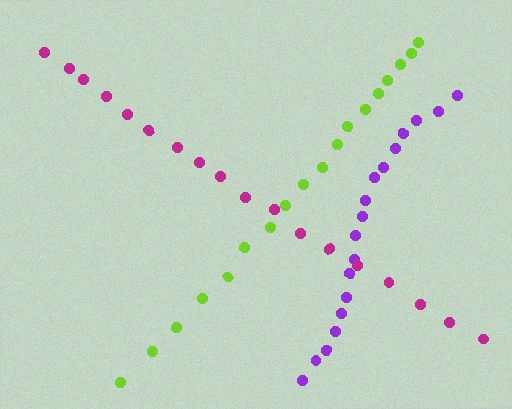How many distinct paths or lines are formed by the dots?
There are 3 distinct paths.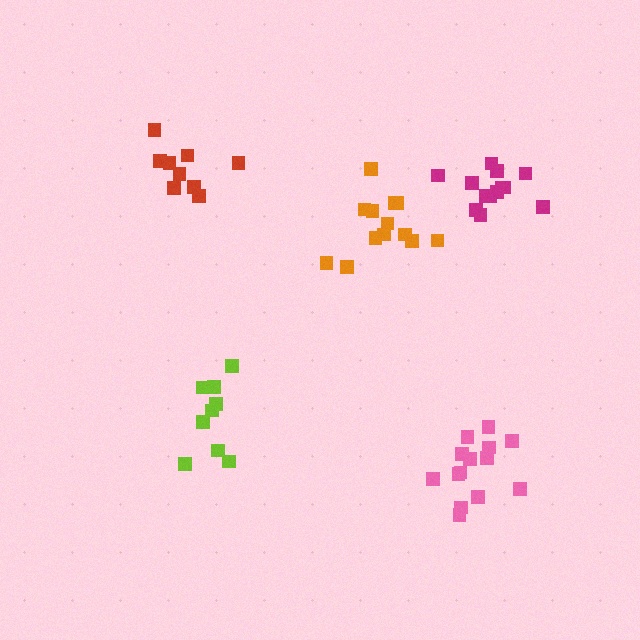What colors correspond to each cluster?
The clusters are colored: red, lime, orange, magenta, pink.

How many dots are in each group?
Group 1: 9 dots, Group 2: 9 dots, Group 3: 13 dots, Group 4: 13 dots, Group 5: 14 dots (58 total).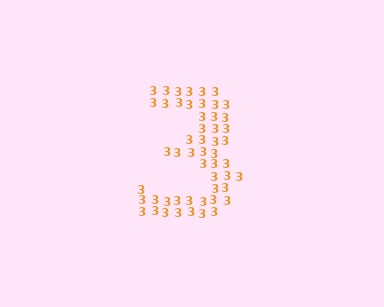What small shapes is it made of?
It is made of small digit 3's.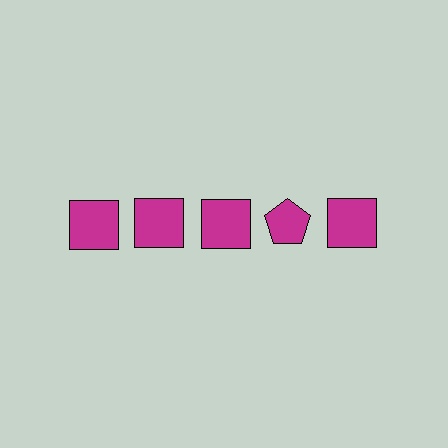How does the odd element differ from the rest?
It has a different shape: pentagon instead of square.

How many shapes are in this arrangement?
There are 5 shapes arranged in a grid pattern.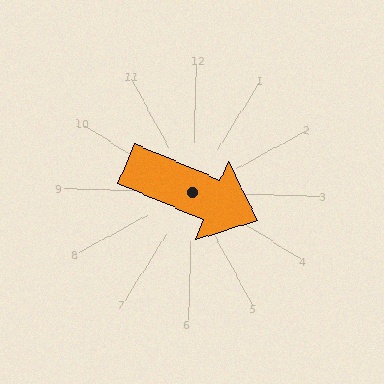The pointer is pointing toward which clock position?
Roughly 4 o'clock.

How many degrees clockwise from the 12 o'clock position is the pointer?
Approximately 112 degrees.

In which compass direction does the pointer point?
East.